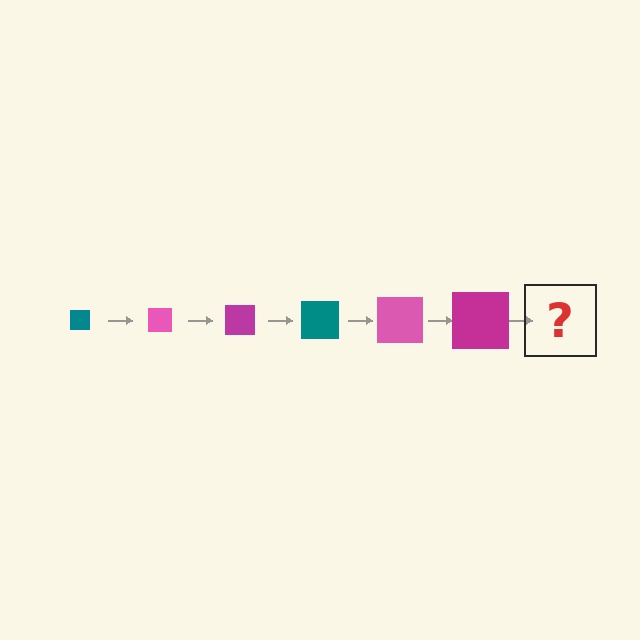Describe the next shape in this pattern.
It should be a teal square, larger than the previous one.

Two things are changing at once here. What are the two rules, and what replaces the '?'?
The two rules are that the square grows larger each step and the color cycles through teal, pink, and magenta. The '?' should be a teal square, larger than the previous one.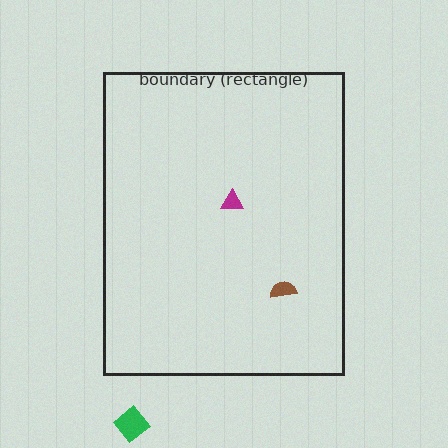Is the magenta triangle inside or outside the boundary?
Inside.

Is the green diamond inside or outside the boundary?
Outside.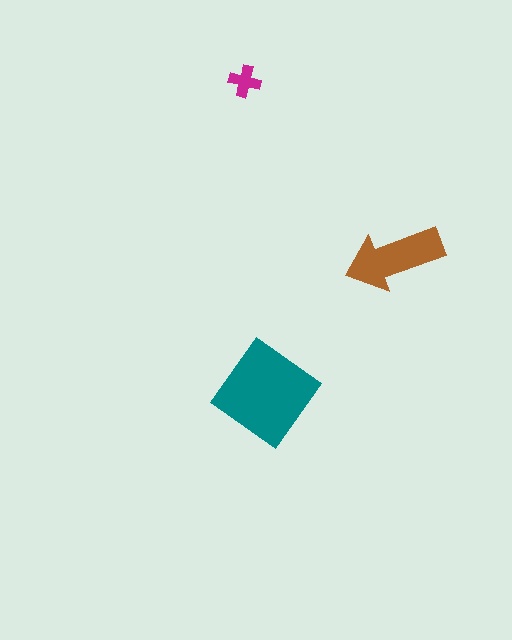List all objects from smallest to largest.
The magenta cross, the brown arrow, the teal diamond.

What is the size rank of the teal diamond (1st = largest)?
1st.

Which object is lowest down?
The teal diamond is bottommost.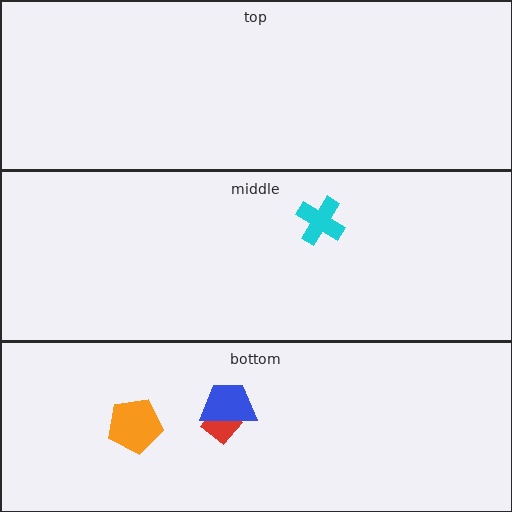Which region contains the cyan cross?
The middle region.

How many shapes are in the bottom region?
3.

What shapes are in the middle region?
The cyan cross.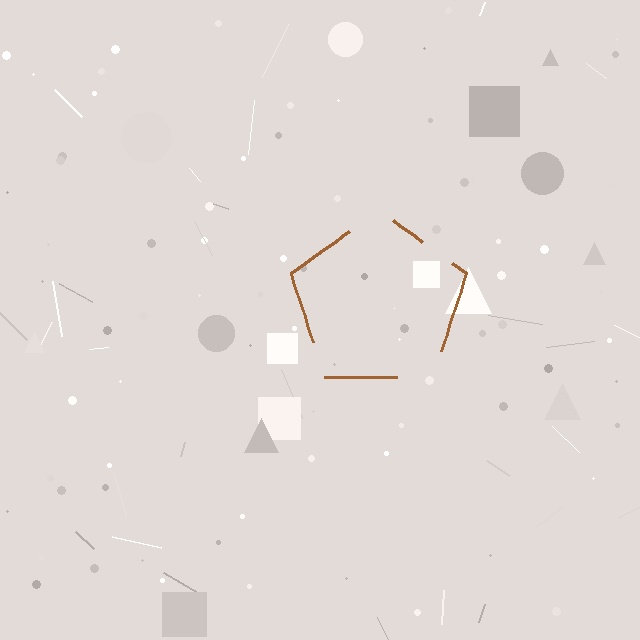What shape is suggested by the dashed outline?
The dashed outline suggests a pentagon.